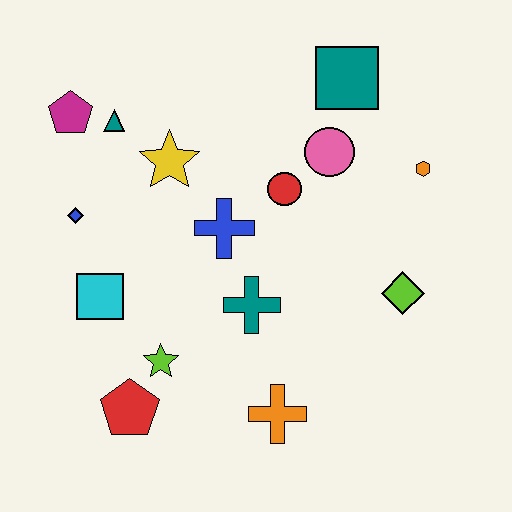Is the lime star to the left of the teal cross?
Yes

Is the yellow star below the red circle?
No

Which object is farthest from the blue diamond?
The orange hexagon is farthest from the blue diamond.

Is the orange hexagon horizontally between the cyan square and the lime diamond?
No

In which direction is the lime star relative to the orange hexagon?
The lime star is to the left of the orange hexagon.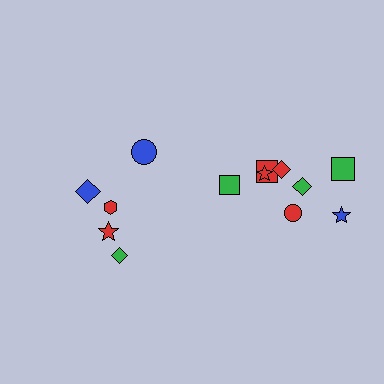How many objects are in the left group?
There are 5 objects.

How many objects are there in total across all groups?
There are 13 objects.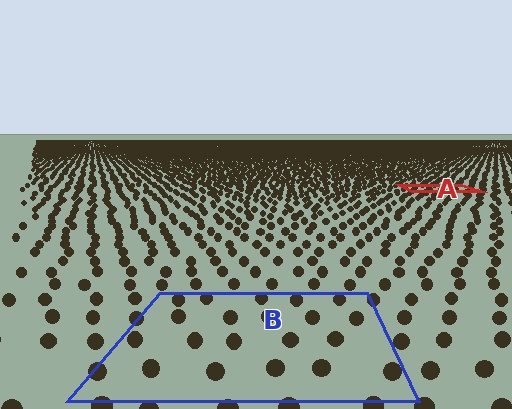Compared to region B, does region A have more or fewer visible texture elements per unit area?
Region A has more texture elements per unit area — they are packed more densely because it is farther away.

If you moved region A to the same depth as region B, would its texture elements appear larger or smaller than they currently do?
They would appear larger. At a closer depth, the same texture elements are projected at a bigger on-screen size.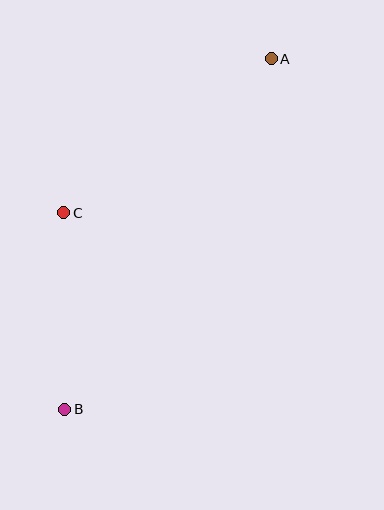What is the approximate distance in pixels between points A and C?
The distance between A and C is approximately 259 pixels.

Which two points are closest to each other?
Points B and C are closest to each other.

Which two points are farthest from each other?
Points A and B are farthest from each other.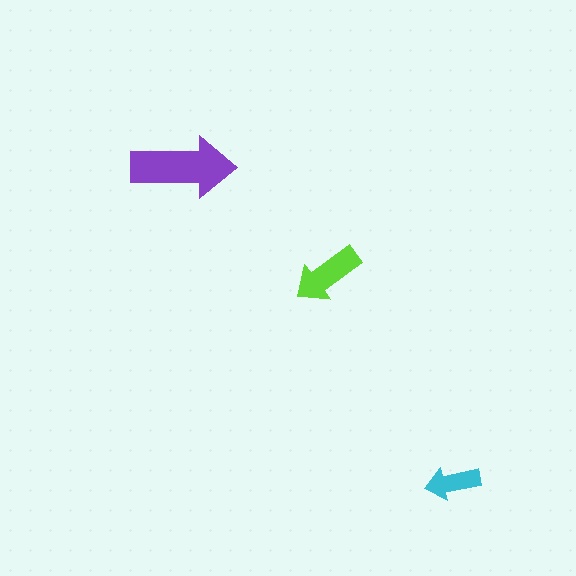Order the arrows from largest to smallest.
the purple one, the lime one, the cyan one.